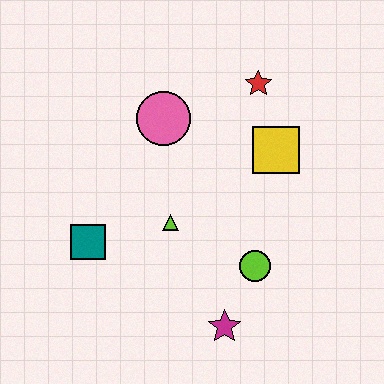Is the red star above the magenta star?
Yes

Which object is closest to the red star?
The yellow square is closest to the red star.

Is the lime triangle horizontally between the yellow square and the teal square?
Yes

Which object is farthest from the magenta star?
The red star is farthest from the magenta star.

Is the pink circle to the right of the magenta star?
No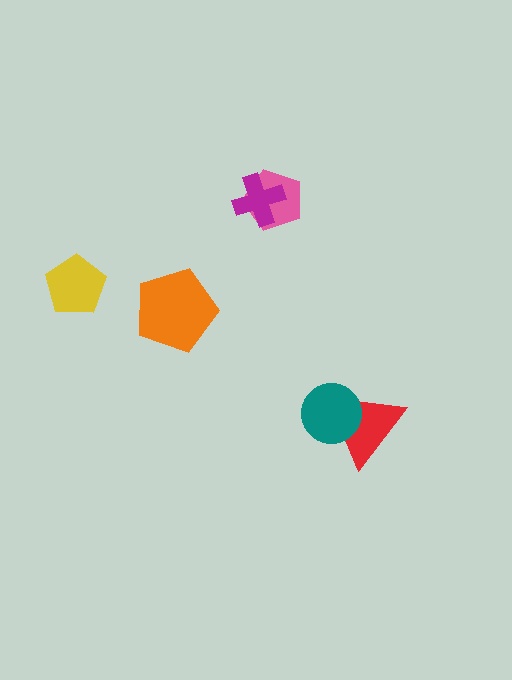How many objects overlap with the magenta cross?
1 object overlaps with the magenta cross.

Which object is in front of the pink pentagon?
The magenta cross is in front of the pink pentagon.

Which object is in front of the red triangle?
The teal circle is in front of the red triangle.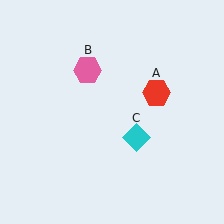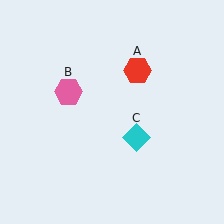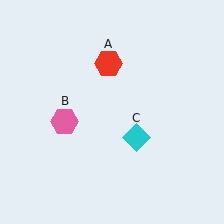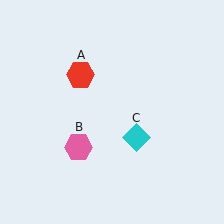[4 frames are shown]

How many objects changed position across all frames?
2 objects changed position: red hexagon (object A), pink hexagon (object B).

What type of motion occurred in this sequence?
The red hexagon (object A), pink hexagon (object B) rotated counterclockwise around the center of the scene.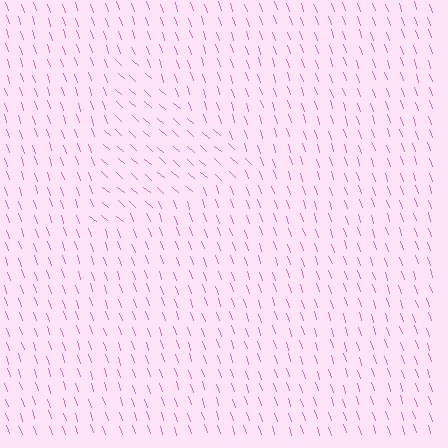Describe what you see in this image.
The image is filled with small pink line segments. A triangle region in the image has lines oriented differently from the surrounding lines, creating a visible texture boundary.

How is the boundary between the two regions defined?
The boundary is defined purely by a change in line orientation (approximately 30 degrees difference). All lines are the same color and thickness.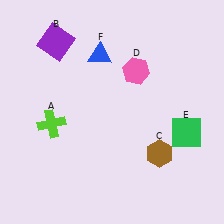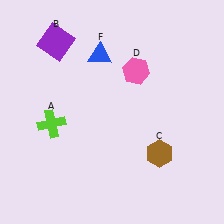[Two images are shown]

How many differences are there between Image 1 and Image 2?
There is 1 difference between the two images.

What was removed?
The green square (E) was removed in Image 2.